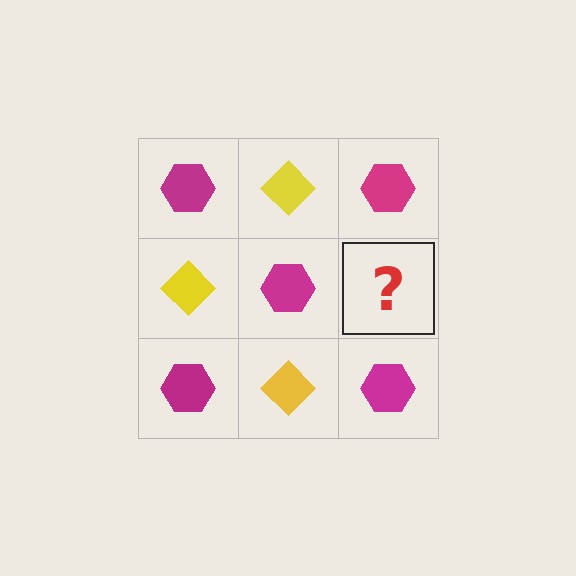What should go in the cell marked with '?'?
The missing cell should contain a yellow diamond.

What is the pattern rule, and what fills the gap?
The rule is that it alternates magenta hexagon and yellow diamond in a checkerboard pattern. The gap should be filled with a yellow diamond.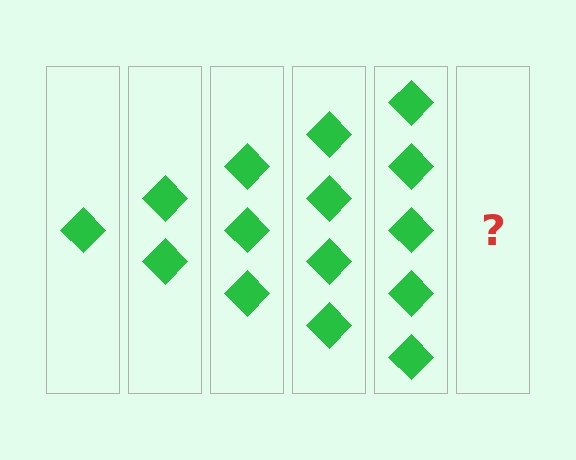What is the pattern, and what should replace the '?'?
The pattern is that each step adds one more diamond. The '?' should be 6 diamonds.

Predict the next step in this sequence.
The next step is 6 diamonds.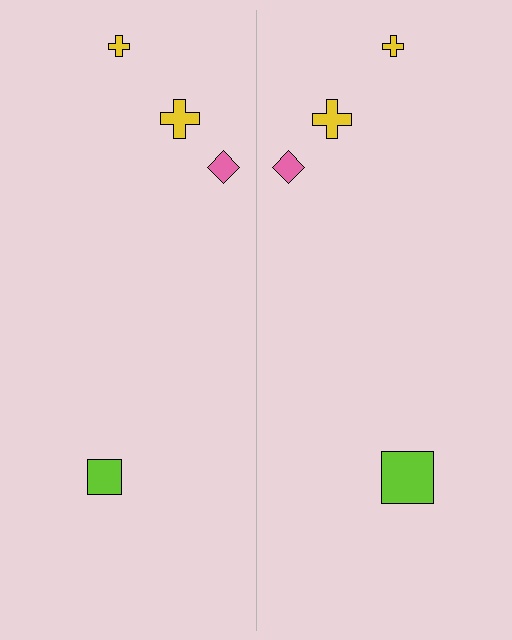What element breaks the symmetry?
The lime square on the right side has a different size than its mirror counterpart.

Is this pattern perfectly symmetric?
No, the pattern is not perfectly symmetric. The lime square on the right side has a different size than its mirror counterpart.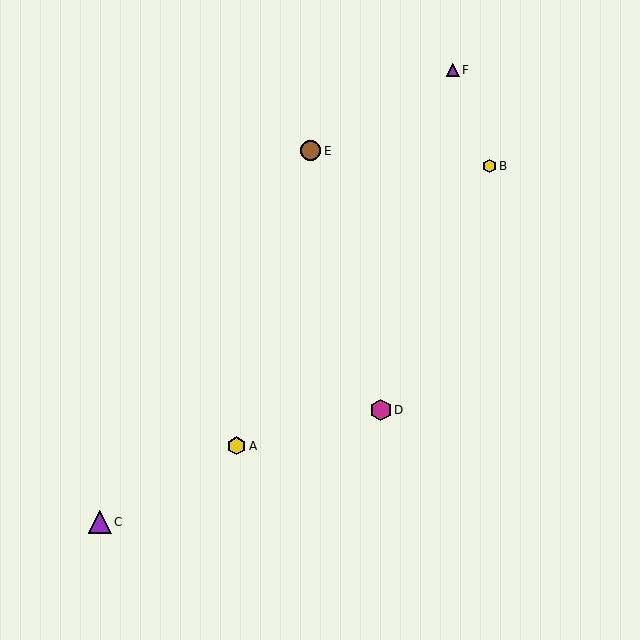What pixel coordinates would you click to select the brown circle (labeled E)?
Click at (311, 151) to select the brown circle E.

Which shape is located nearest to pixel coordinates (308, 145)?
The brown circle (labeled E) at (311, 151) is nearest to that location.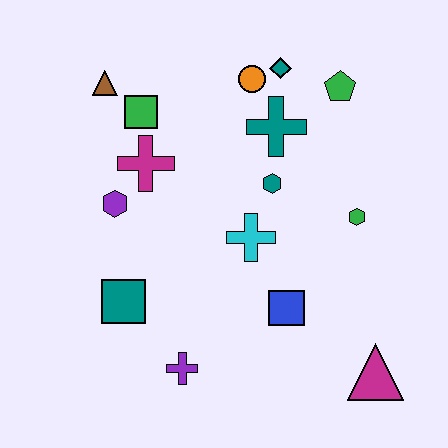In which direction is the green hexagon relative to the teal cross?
The green hexagon is below the teal cross.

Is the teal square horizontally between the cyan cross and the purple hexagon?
Yes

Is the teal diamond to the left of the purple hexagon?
No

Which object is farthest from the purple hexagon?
The magenta triangle is farthest from the purple hexagon.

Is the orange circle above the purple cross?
Yes